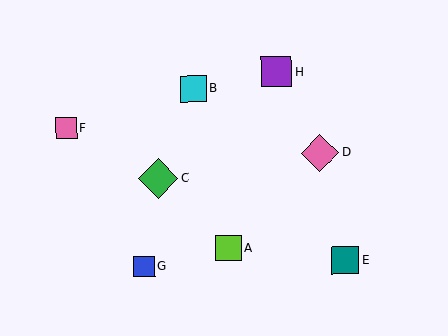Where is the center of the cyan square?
The center of the cyan square is at (193, 89).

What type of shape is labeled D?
Shape D is a pink diamond.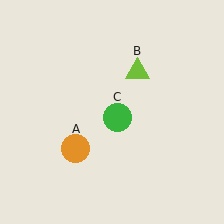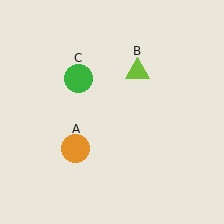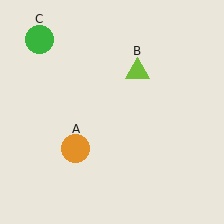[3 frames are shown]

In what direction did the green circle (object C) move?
The green circle (object C) moved up and to the left.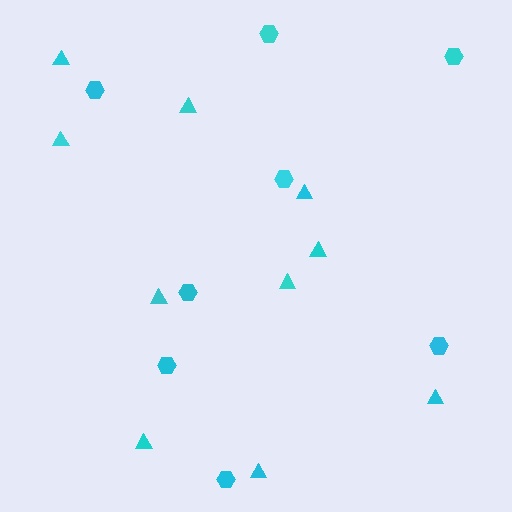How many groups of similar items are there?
There are 2 groups: one group of triangles (10) and one group of hexagons (8).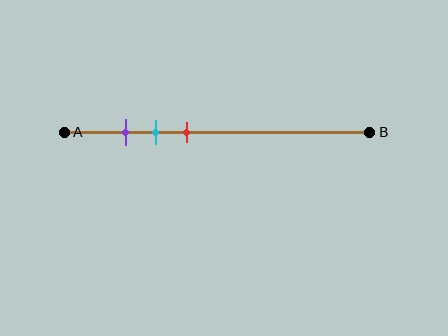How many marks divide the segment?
There are 3 marks dividing the segment.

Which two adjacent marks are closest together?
The purple and cyan marks are the closest adjacent pair.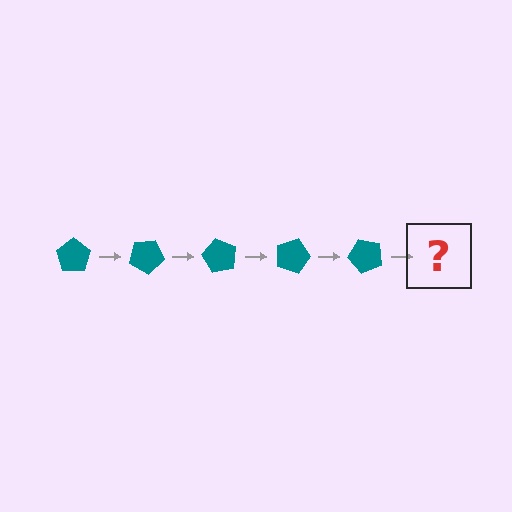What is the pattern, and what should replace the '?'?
The pattern is that the pentagon rotates 30 degrees each step. The '?' should be a teal pentagon rotated 150 degrees.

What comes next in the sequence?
The next element should be a teal pentagon rotated 150 degrees.